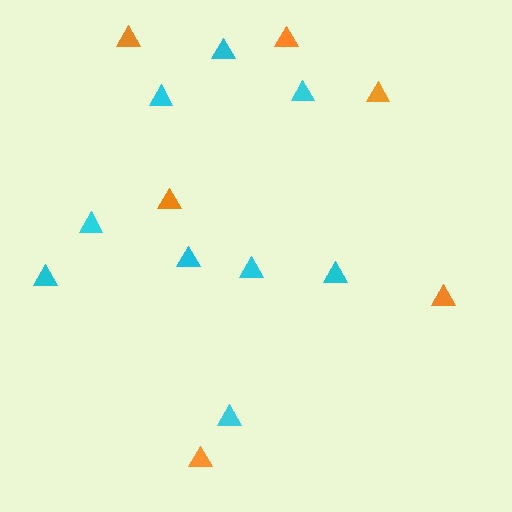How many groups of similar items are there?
There are 2 groups: one group of cyan triangles (9) and one group of orange triangles (6).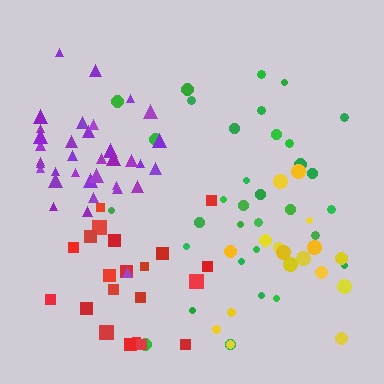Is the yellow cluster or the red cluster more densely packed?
Red.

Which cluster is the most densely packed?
Purple.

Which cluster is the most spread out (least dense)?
Yellow.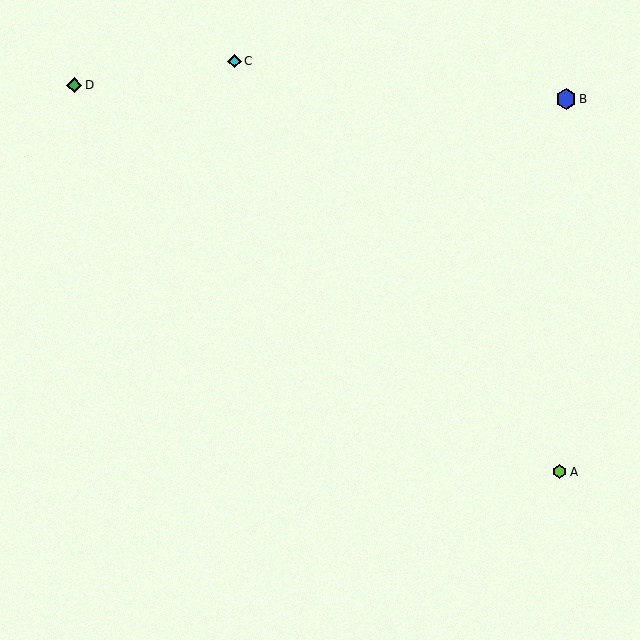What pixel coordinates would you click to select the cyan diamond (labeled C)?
Click at (234, 61) to select the cyan diamond C.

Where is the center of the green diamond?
The center of the green diamond is at (74, 85).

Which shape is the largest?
The blue hexagon (labeled B) is the largest.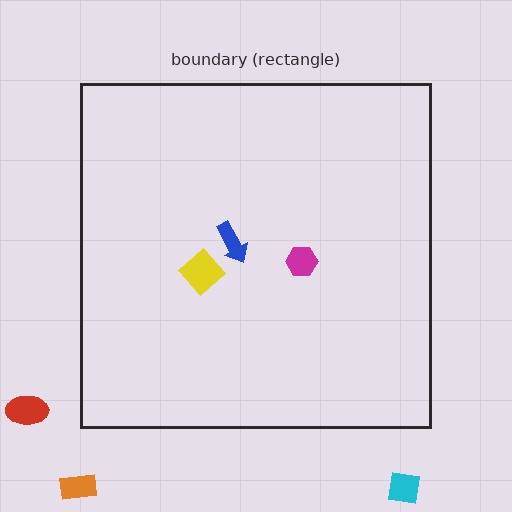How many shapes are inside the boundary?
3 inside, 3 outside.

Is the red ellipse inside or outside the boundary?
Outside.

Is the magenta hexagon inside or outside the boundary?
Inside.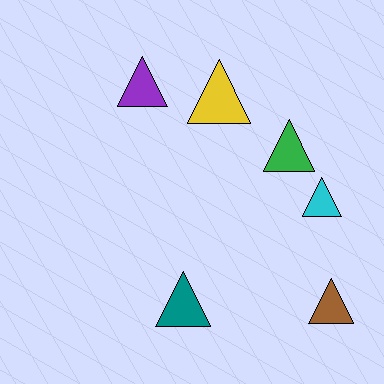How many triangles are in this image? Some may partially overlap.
There are 6 triangles.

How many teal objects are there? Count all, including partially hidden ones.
There is 1 teal object.